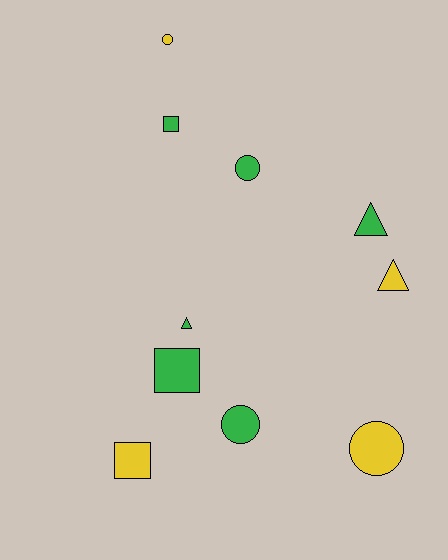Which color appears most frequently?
Green, with 6 objects.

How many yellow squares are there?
There is 1 yellow square.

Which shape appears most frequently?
Circle, with 4 objects.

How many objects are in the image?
There are 10 objects.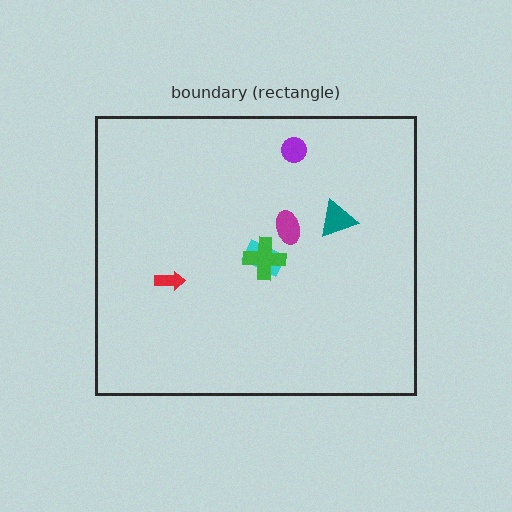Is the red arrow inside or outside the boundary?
Inside.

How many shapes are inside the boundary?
6 inside, 0 outside.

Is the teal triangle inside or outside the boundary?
Inside.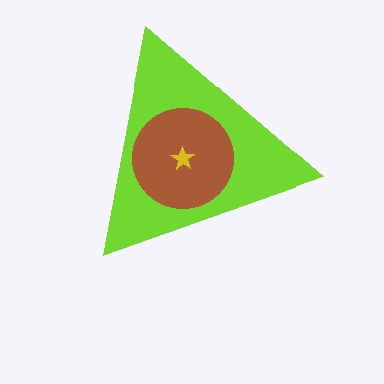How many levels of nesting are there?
3.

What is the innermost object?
The yellow star.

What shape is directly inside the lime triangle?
The brown circle.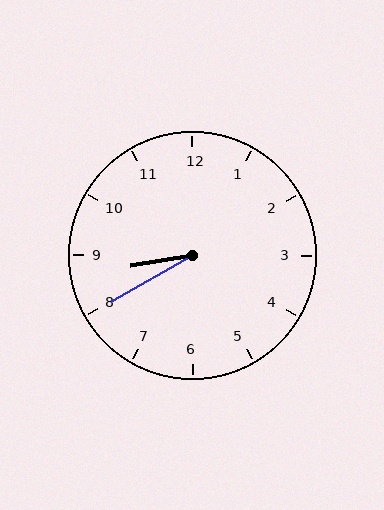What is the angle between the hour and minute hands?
Approximately 20 degrees.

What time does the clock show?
8:40.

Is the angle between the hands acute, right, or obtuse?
It is acute.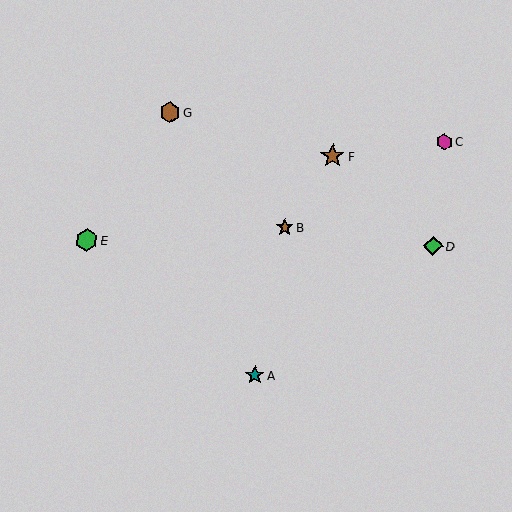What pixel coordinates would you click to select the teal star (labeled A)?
Click at (255, 375) to select the teal star A.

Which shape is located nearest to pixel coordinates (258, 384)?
The teal star (labeled A) at (255, 375) is nearest to that location.